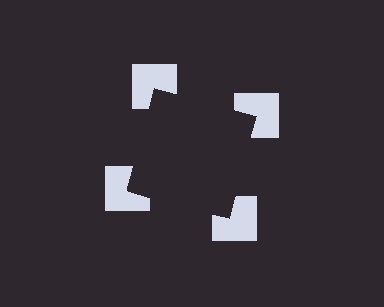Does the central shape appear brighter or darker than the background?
It typically appears slightly darker than the background, even though no actual brightness change is drawn.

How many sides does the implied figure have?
4 sides.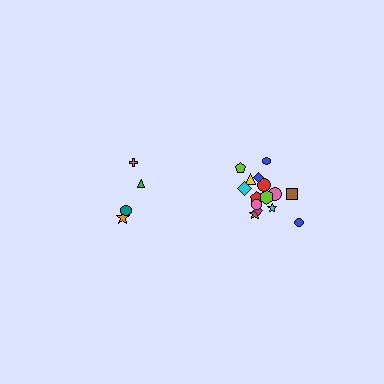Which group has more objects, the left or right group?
The right group.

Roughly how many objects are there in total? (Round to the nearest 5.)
Roughly 20 objects in total.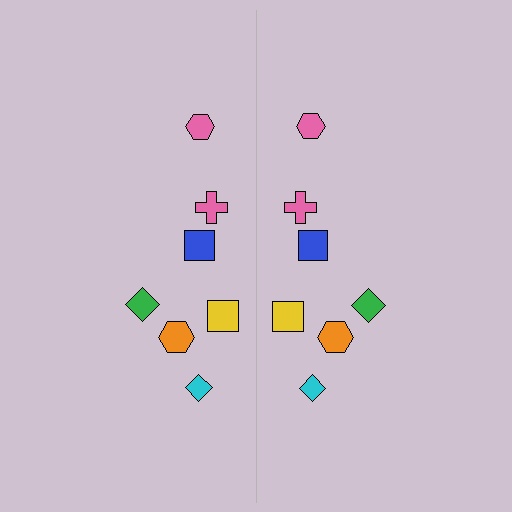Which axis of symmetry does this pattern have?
The pattern has a vertical axis of symmetry running through the center of the image.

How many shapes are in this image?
There are 14 shapes in this image.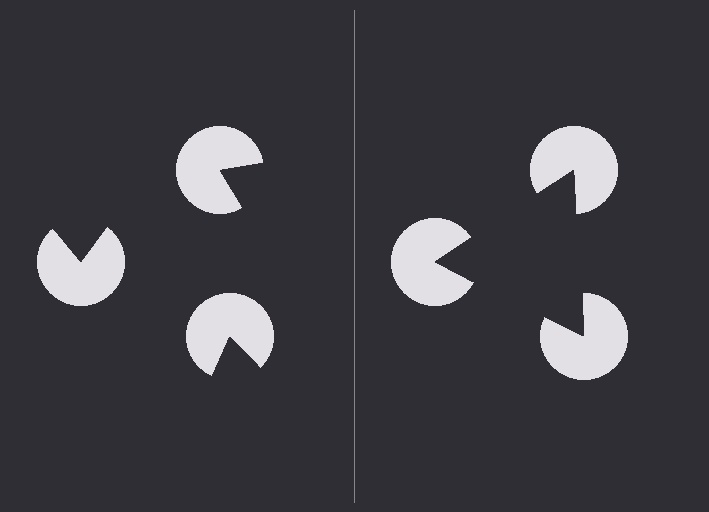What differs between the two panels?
The pac-man discs are positioned identically on both sides; only the wedge orientations differ. On the right they align to a triangle; on the left they are misaligned.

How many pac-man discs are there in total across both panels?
6 — 3 on each side.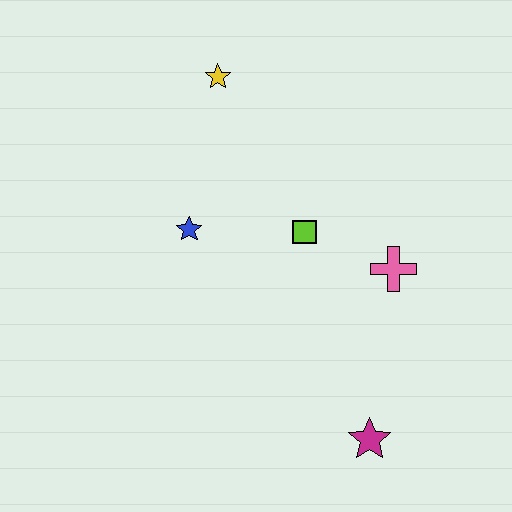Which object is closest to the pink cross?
The lime square is closest to the pink cross.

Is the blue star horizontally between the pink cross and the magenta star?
No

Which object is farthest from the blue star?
The magenta star is farthest from the blue star.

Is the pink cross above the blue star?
No